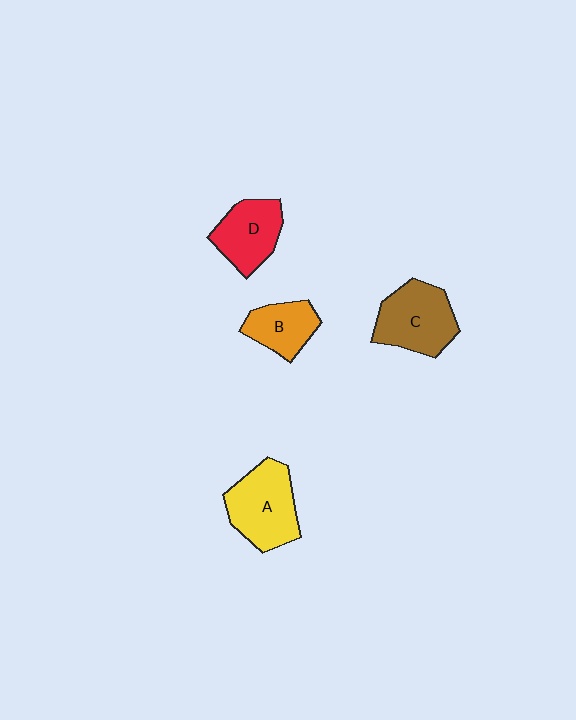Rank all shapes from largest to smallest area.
From largest to smallest: A (yellow), C (brown), D (red), B (orange).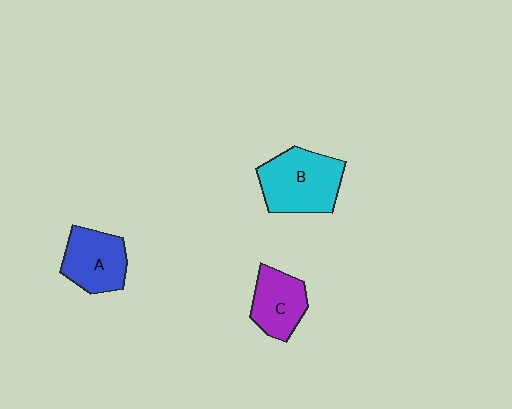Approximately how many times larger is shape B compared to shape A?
Approximately 1.3 times.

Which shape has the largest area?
Shape B (cyan).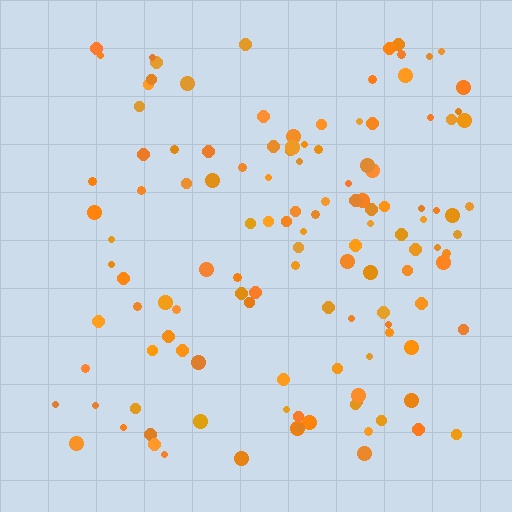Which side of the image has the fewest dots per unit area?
The left.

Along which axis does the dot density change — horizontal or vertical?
Horizontal.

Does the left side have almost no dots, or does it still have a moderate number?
Still a moderate number, just noticeably fewer than the right.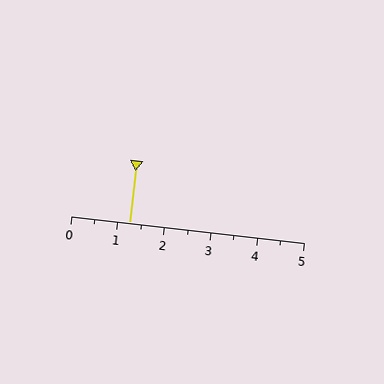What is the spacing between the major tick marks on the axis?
The major ticks are spaced 1 apart.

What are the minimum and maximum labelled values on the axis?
The axis runs from 0 to 5.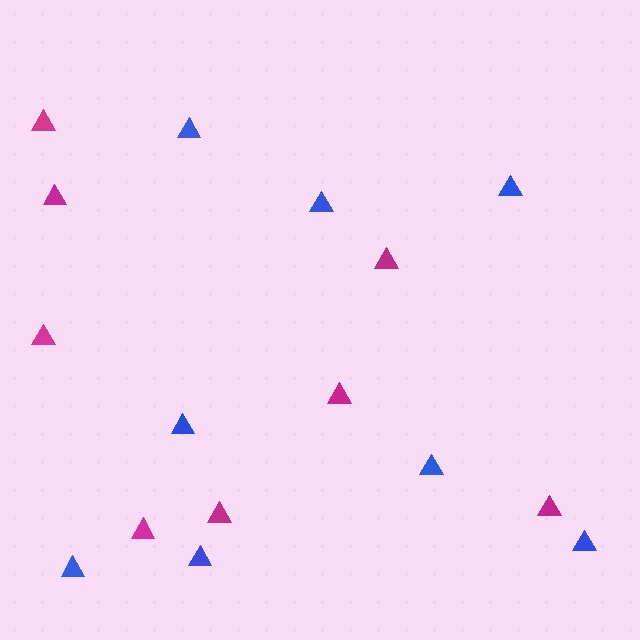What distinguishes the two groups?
There are 2 groups: one group of magenta triangles (8) and one group of blue triangles (8).